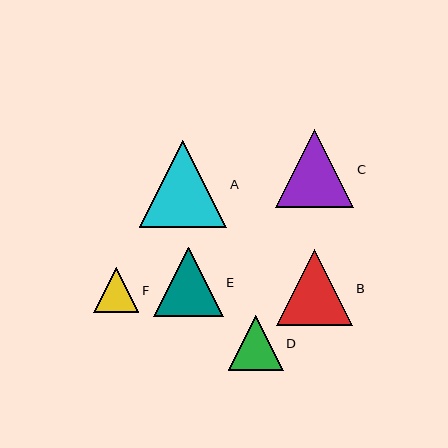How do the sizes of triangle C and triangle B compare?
Triangle C and triangle B are approximately the same size.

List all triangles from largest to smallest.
From largest to smallest: A, C, B, E, D, F.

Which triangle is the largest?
Triangle A is the largest with a size of approximately 88 pixels.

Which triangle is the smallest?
Triangle F is the smallest with a size of approximately 46 pixels.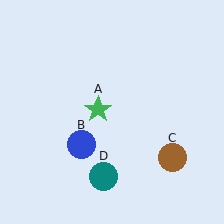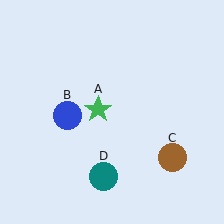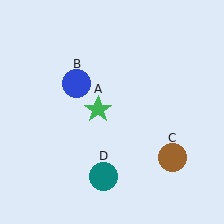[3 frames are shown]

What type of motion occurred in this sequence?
The blue circle (object B) rotated clockwise around the center of the scene.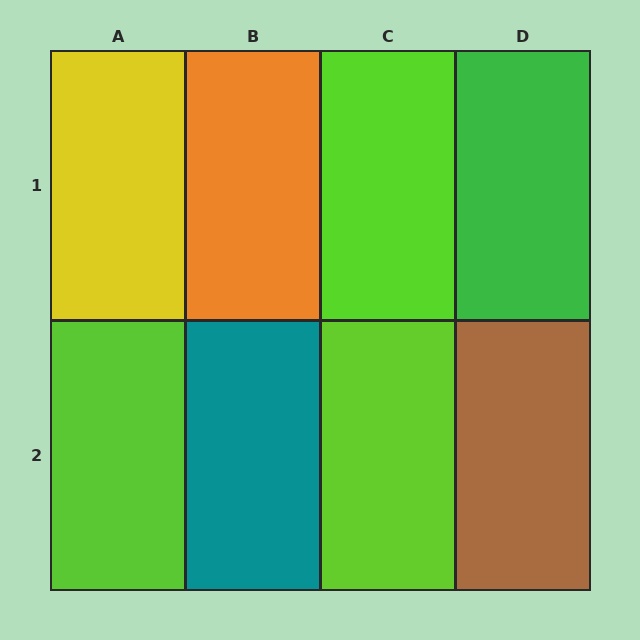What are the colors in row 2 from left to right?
Lime, teal, lime, brown.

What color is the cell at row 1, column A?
Yellow.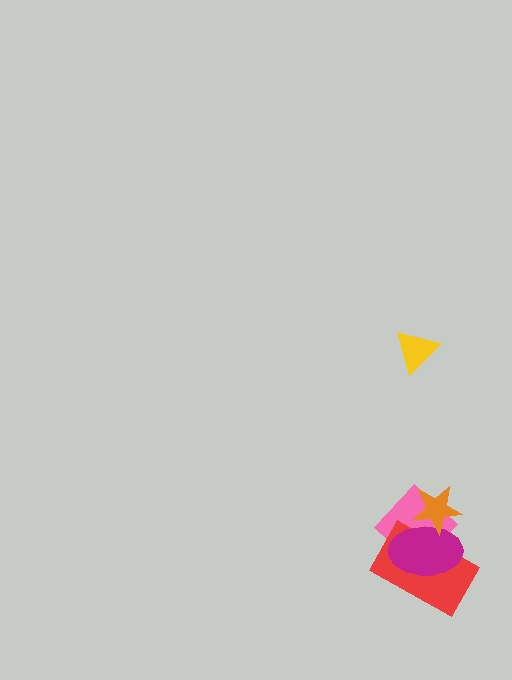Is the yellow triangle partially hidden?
No, no other shape covers it.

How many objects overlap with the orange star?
3 objects overlap with the orange star.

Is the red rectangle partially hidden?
Yes, it is partially covered by another shape.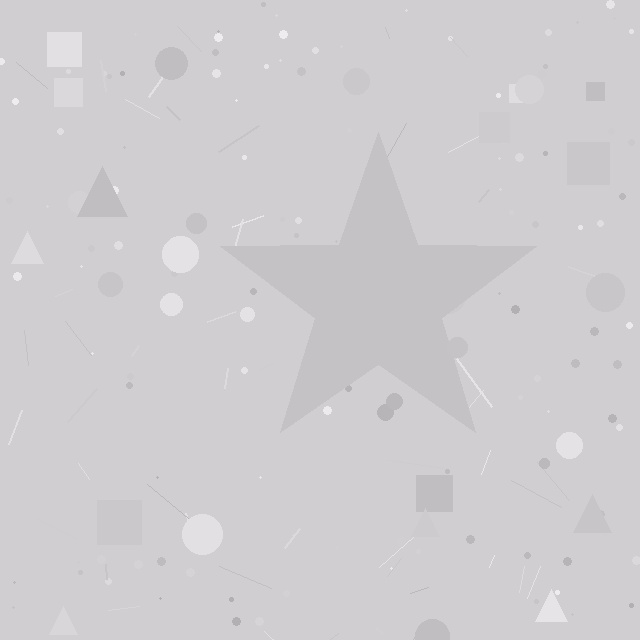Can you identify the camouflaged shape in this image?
The camouflaged shape is a star.